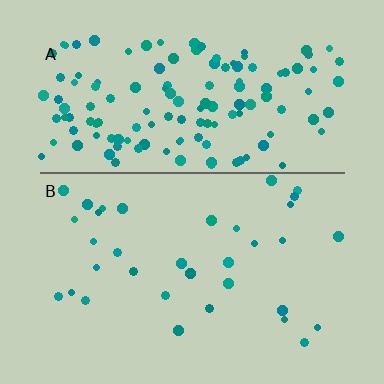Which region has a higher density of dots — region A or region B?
A (the top).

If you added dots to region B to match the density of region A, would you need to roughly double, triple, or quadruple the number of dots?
Approximately quadruple.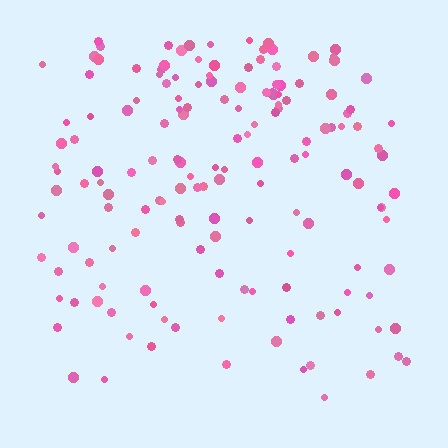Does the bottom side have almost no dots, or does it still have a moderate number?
Still a moderate number, just noticeably fewer than the top.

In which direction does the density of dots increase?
From bottom to top, with the top side densest.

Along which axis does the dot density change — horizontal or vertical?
Vertical.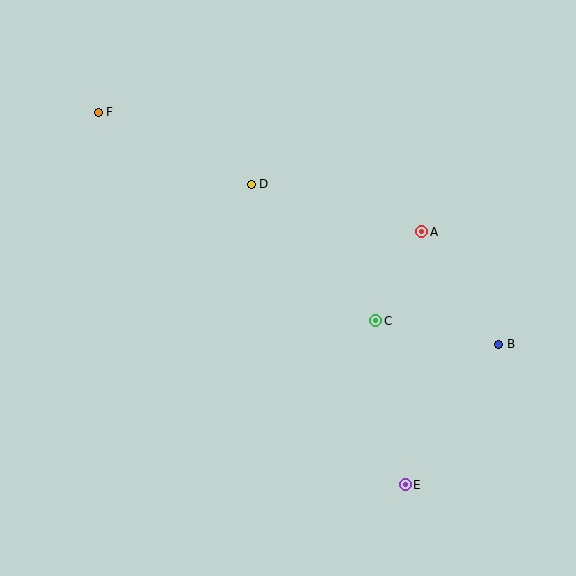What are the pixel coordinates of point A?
Point A is at (421, 232).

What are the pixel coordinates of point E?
Point E is at (405, 485).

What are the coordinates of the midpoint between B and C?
The midpoint between B and C is at (437, 333).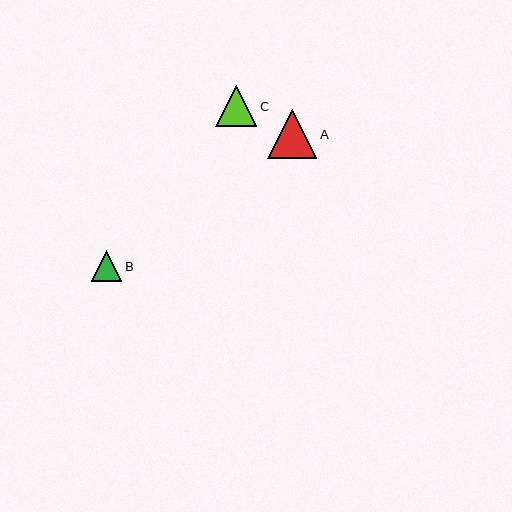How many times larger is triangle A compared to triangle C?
Triangle A is approximately 1.2 times the size of triangle C.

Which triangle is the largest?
Triangle A is the largest with a size of approximately 49 pixels.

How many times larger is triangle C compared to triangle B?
Triangle C is approximately 1.3 times the size of triangle B.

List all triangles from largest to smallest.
From largest to smallest: A, C, B.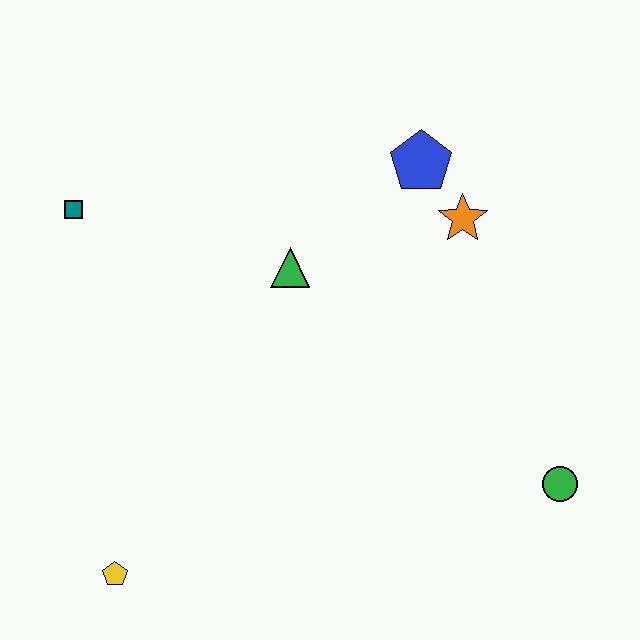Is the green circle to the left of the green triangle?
No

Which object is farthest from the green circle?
The teal square is farthest from the green circle.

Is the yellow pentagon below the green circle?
Yes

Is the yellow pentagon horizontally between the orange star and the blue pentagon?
No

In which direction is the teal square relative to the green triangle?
The teal square is to the left of the green triangle.